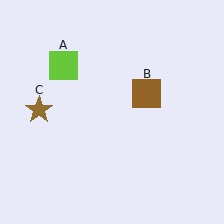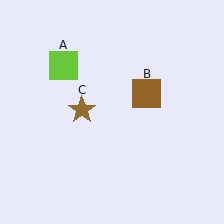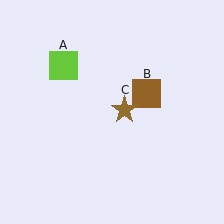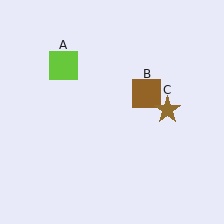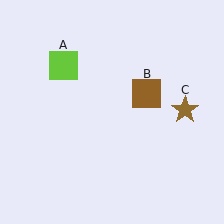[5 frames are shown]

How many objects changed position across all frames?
1 object changed position: brown star (object C).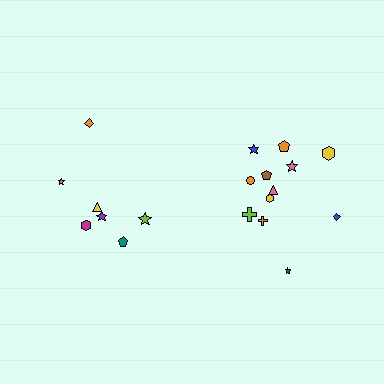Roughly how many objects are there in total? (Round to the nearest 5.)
Roughly 20 objects in total.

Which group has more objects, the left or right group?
The right group.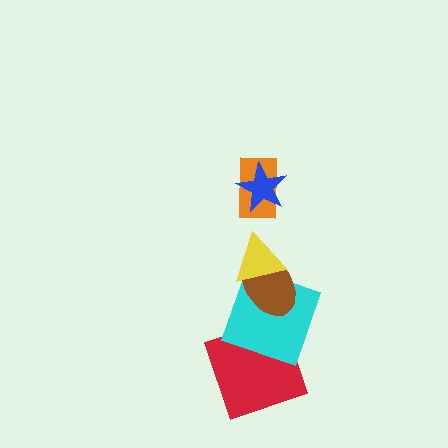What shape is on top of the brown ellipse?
The yellow triangle is on top of the brown ellipse.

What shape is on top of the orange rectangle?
The blue star is on top of the orange rectangle.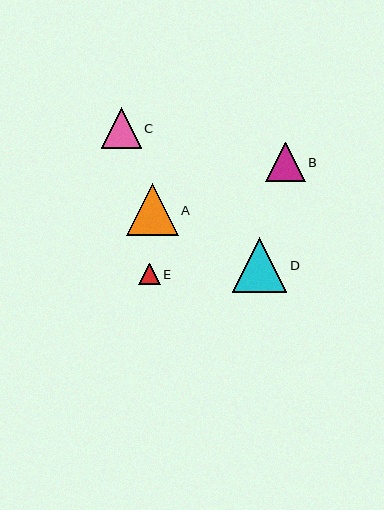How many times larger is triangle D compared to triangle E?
Triangle D is approximately 2.5 times the size of triangle E.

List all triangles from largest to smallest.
From largest to smallest: D, A, C, B, E.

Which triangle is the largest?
Triangle D is the largest with a size of approximately 55 pixels.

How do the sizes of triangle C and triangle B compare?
Triangle C and triangle B are approximately the same size.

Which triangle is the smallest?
Triangle E is the smallest with a size of approximately 22 pixels.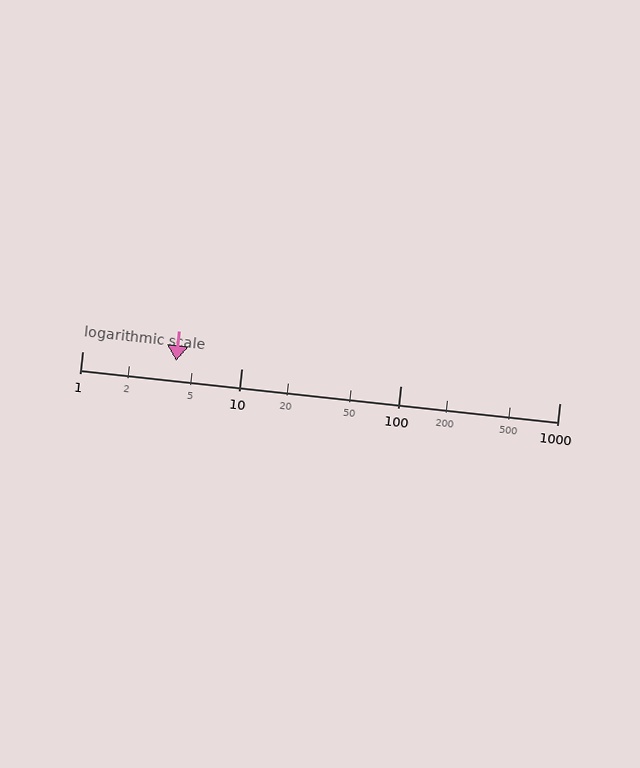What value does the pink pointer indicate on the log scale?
The pointer indicates approximately 3.9.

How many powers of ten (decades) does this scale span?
The scale spans 3 decades, from 1 to 1000.